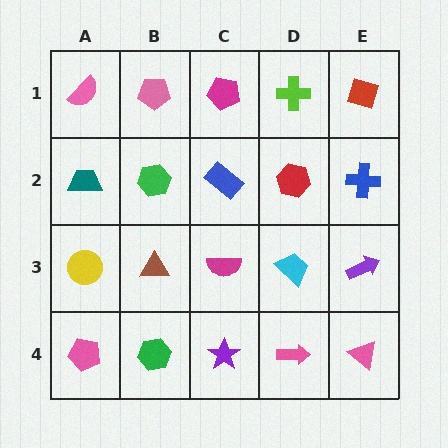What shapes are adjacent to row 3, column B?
A green hexagon (row 2, column B), a green hexagon (row 4, column B), a yellow circle (row 3, column A), a magenta semicircle (row 3, column C).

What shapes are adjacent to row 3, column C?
A blue rectangle (row 2, column C), a purple star (row 4, column C), a brown triangle (row 3, column B), a cyan trapezoid (row 3, column D).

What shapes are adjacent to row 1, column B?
A green hexagon (row 2, column B), a pink semicircle (row 1, column A), a magenta pentagon (row 1, column C).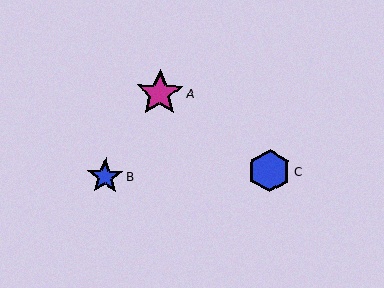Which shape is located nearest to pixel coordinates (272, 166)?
The blue hexagon (labeled C) at (269, 171) is nearest to that location.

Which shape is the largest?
The magenta star (labeled A) is the largest.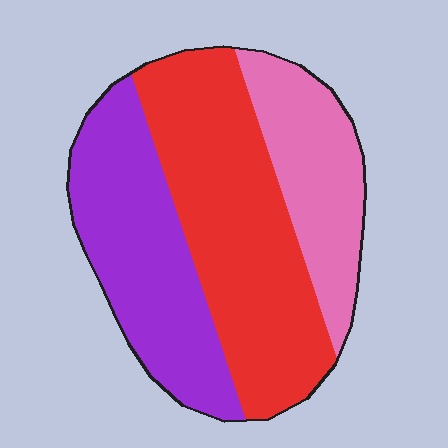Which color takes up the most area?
Red, at roughly 45%.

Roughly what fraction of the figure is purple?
Purple takes up about one third (1/3) of the figure.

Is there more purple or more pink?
Purple.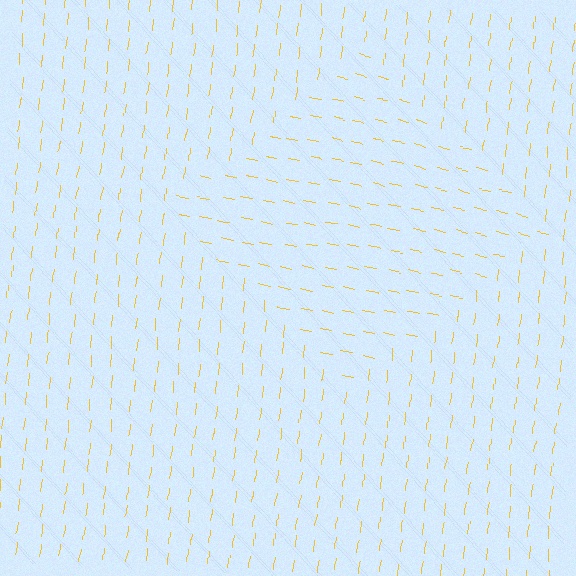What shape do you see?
I see a diamond.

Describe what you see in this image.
The image is filled with small yellow line segments. A diamond region in the image has lines oriented differently from the surrounding lines, creating a visible texture boundary.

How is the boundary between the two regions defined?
The boundary is defined purely by a change in line orientation (approximately 84 degrees difference). All lines are the same color and thickness.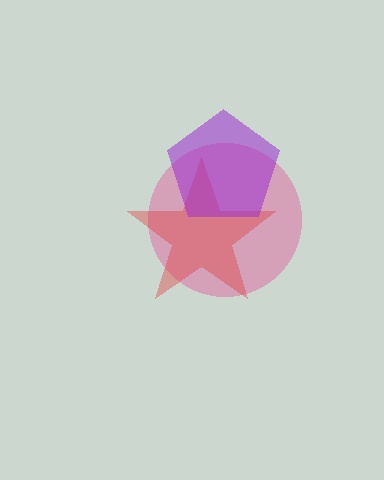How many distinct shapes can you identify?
There are 3 distinct shapes: a pink circle, a red star, a purple pentagon.